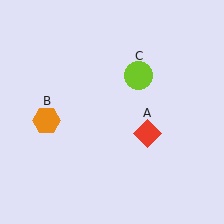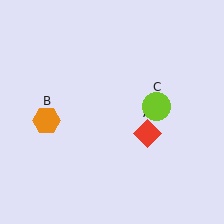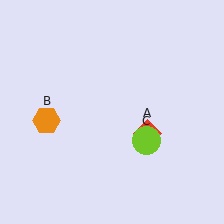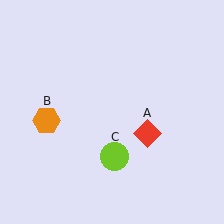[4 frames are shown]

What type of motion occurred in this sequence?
The lime circle (object C) rotated clockwise around the center of the scene.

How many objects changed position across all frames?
1 object changed position: lime circle (object C).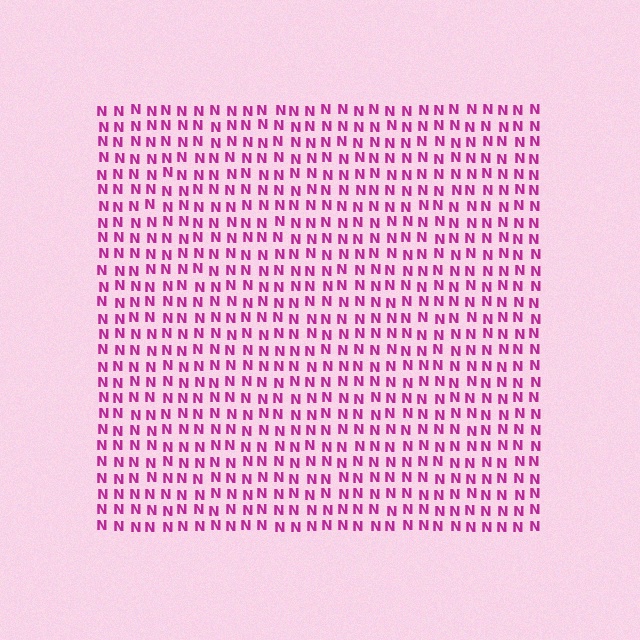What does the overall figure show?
The overall figure shows a square.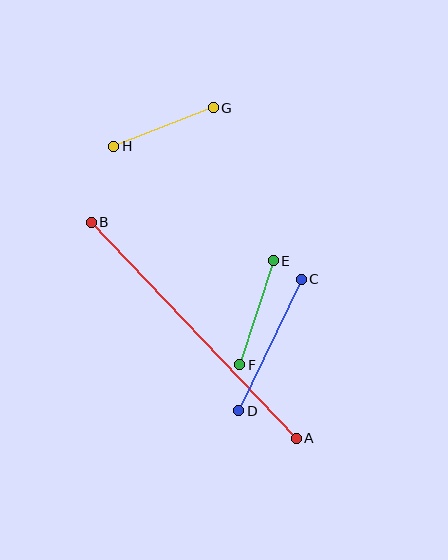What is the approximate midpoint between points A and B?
The midpoint is at approximately (194, 330) pixels.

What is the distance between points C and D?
The distance is approximately 145 pixels.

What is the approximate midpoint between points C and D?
The midpoint is at approximately (270, 345) pixels.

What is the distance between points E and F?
The distance is approximately 109 pixels.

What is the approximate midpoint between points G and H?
The midpoint is at approximately (163, 127) pixels.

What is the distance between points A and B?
The distance is approximately 298 pixels.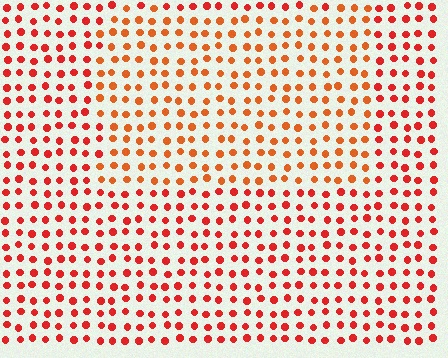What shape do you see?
I see a rectangle.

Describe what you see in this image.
The image is filled with small red elements in a uniform arrangement. A rectangle-shaped region is visible where the elements are tinted to a slightly different hue, forming a subtle color boundary.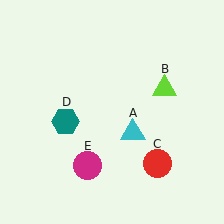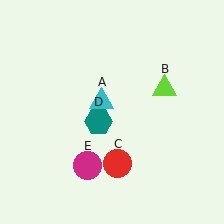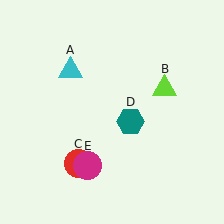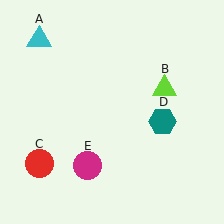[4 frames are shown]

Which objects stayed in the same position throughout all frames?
Lime triangle (object B) and magenta circle (object E) remained stationary.